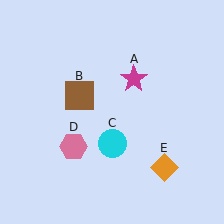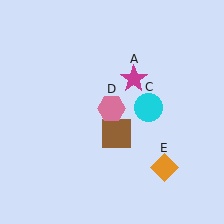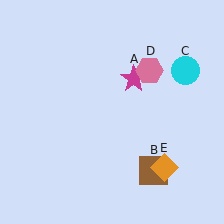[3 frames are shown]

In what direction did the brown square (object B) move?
The brown square (object B) moved down and to the right.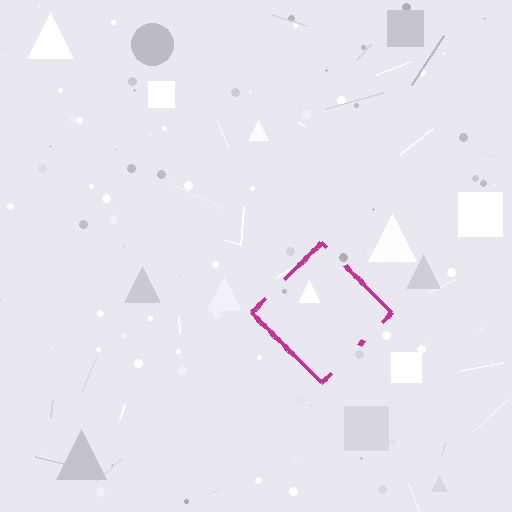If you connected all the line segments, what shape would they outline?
They would outline a diamond.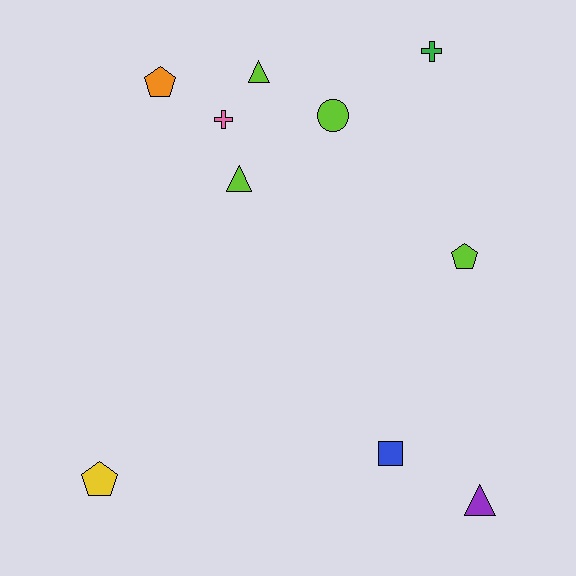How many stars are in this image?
There are no stars.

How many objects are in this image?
There are 10 objects.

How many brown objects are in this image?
There are no brown objects.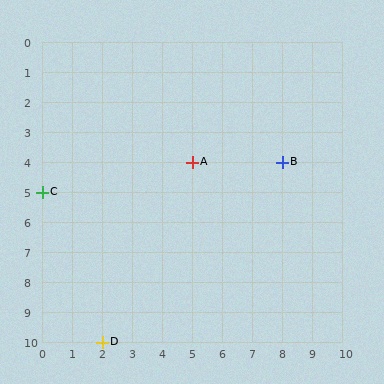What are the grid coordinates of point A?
Point A is at grid coordinates (5, 4).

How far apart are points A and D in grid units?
Points A and D are 3 columns and 6 rows apart (about 6.7 grid units diagonally).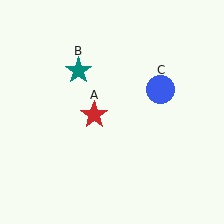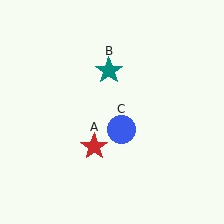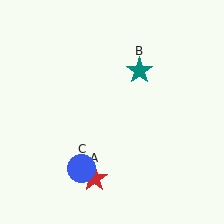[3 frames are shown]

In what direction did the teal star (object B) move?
The teal star (object B) moved right.